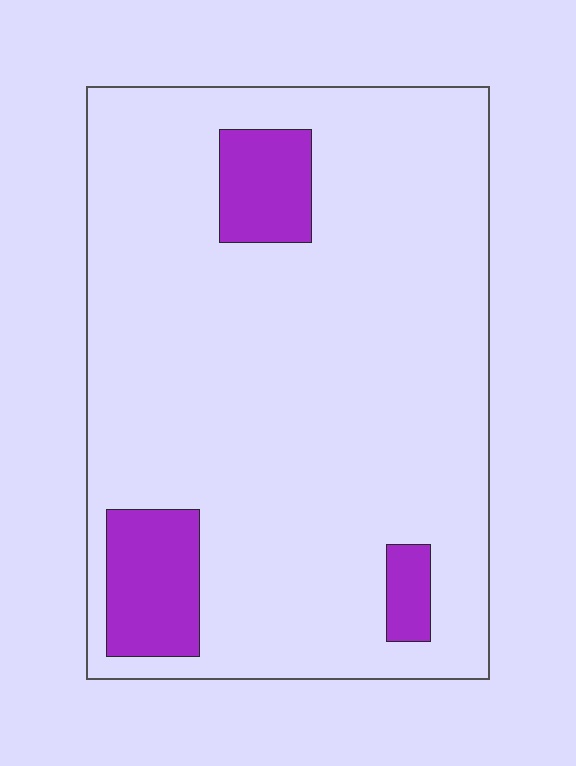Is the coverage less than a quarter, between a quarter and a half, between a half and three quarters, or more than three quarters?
Less than a quarter.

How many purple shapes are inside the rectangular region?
3.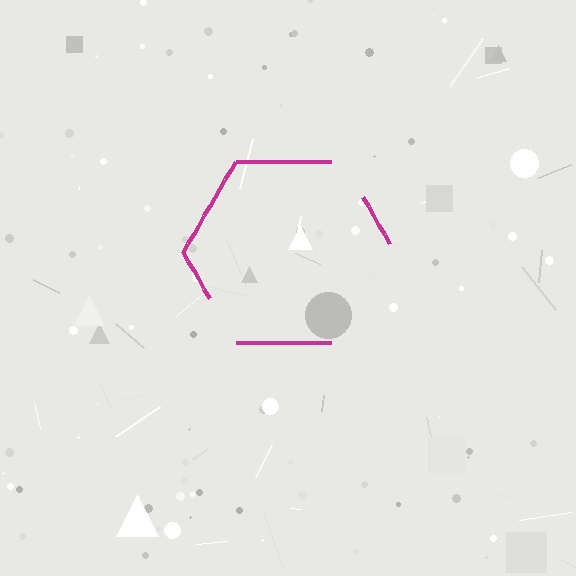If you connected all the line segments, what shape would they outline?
They would outline a hexagon.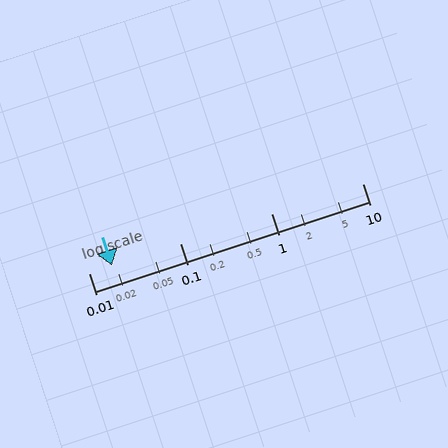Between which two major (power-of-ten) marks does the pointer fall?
The pointer is between 0.01 and 0.1.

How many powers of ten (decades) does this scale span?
The scale spans 3 decades, from 0.01 to 10.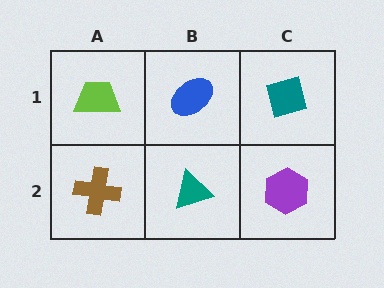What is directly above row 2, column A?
A lime trapezoid.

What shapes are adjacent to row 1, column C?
A purple hexagon (row 2, column C), a blue ellipse (row 1, column B).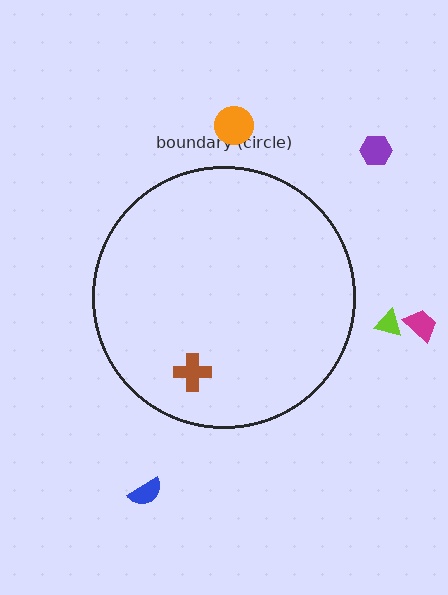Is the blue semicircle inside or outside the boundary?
Outside.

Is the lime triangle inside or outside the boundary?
Outside.